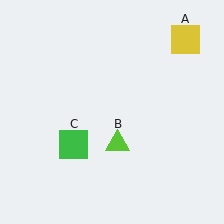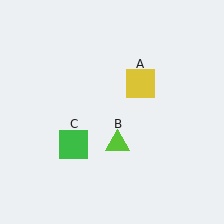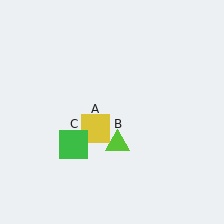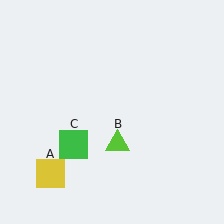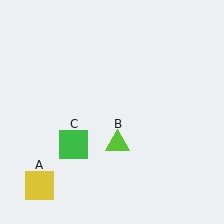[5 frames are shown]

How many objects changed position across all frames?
1 object changed position: yellow square (object A).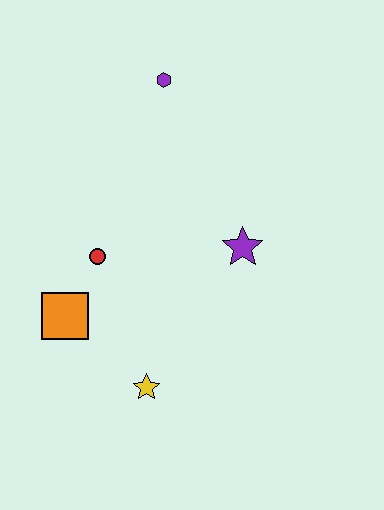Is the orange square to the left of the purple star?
Yes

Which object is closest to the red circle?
The orange square is closest to the red circle.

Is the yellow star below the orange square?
Yes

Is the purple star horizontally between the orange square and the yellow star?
No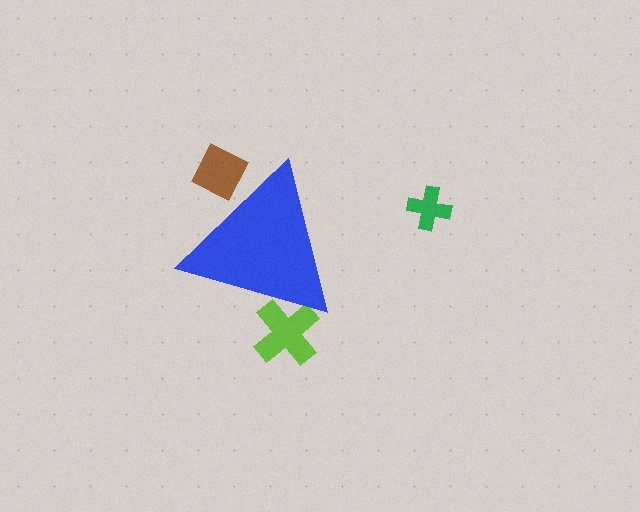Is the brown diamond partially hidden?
Yes, the brown diamond is partially hidden behind the blue triangle.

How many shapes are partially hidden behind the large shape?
2 shapes are partially hidden.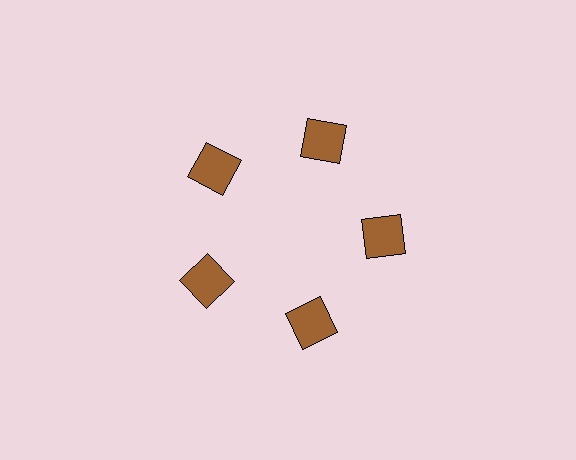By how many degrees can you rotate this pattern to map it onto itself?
The pattern maps onto itself every 72 degrees of rotation.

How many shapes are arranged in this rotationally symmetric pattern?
There are 5 shapes, arranged in 5 groups of 1.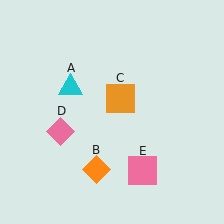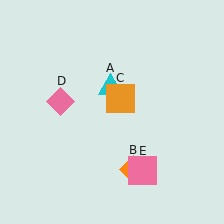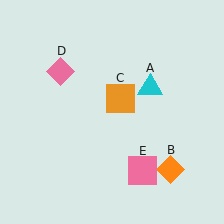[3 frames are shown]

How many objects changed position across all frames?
3 objects changed position: cyan triangle (object A), orange diamond (object B), pink diamond (object D).